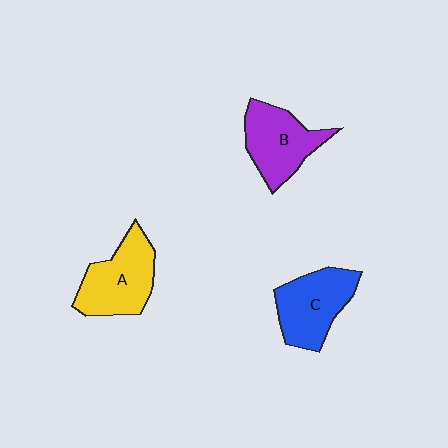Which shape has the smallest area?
Shape B (purple).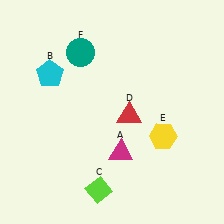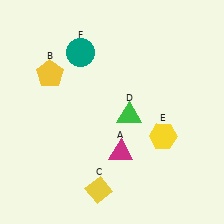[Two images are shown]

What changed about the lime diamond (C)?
In Image 1, C is lime. In Image 2, it changed to yellow.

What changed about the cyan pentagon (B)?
In Image 1, B is cyan. In Image 2, it changed to yellow.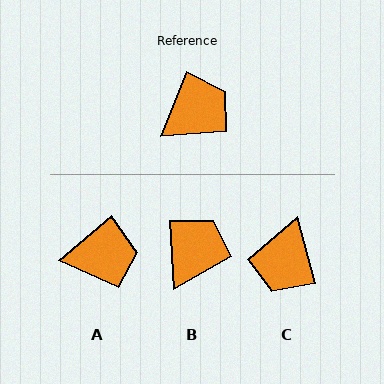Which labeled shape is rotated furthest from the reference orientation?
C, about 144 degrees away.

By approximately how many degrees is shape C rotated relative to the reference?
Approximately 144 degrees clockwise.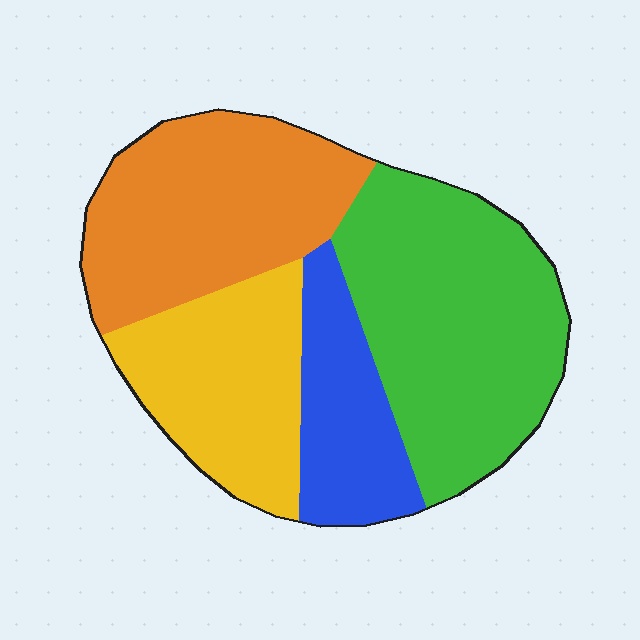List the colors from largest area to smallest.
From largest to smallest: green, orange, yellow, blue.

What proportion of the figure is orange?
Orange takes up between a sixth and a third of the figure.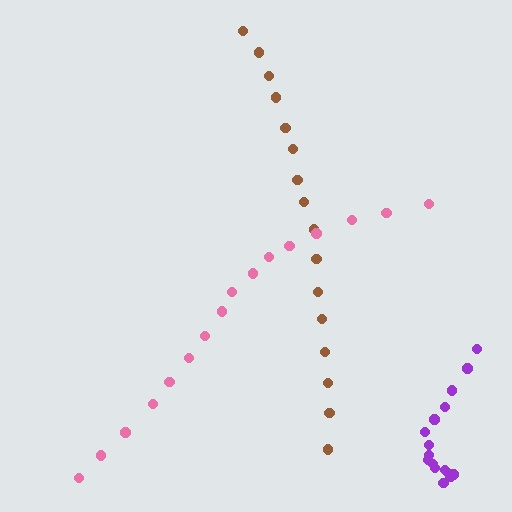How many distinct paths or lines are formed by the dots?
There are 3 distinct paths.